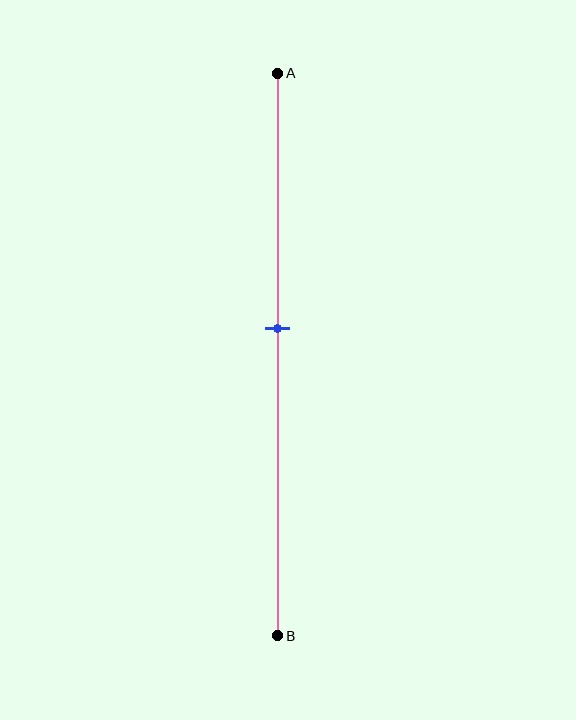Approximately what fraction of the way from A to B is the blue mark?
The blue mark is approximately 45% of the way from A to B.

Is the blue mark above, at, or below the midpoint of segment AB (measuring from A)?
The blue mark is above the midpoint of segment AB.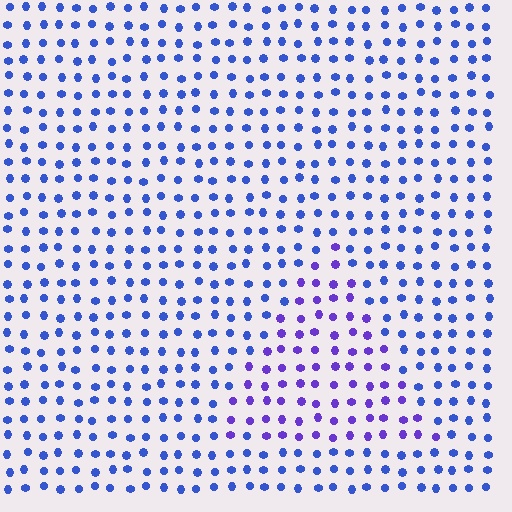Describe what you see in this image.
The image is filled with small blue elements in a uniform arrangement. A triangle-shaped region is visible where the elements are tinted to a slightly different hue, forming a subtle color boundary.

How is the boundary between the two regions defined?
The boundary is defined purely by a slight shift in hue (about 33 degrees). Spacing, size, and orientation are identical on both sides.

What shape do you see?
I see a triangle.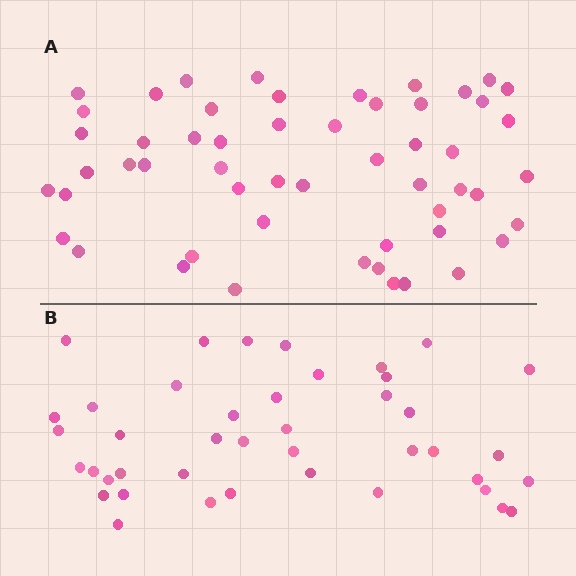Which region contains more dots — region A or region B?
Region A (the top region) has more dots.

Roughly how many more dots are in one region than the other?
Region A has roughly 12 or so more dots than region B.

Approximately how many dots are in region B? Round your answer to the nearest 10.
About 40 dots. (The exact count is 42, which rounds to 40.)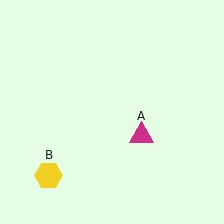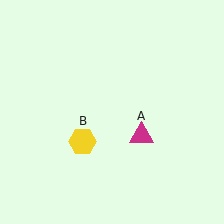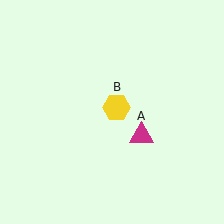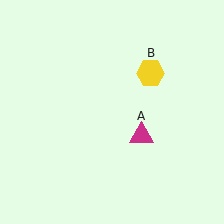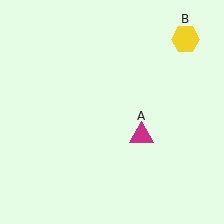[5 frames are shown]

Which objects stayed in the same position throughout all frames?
Magenta triangle (object A) remained stationary.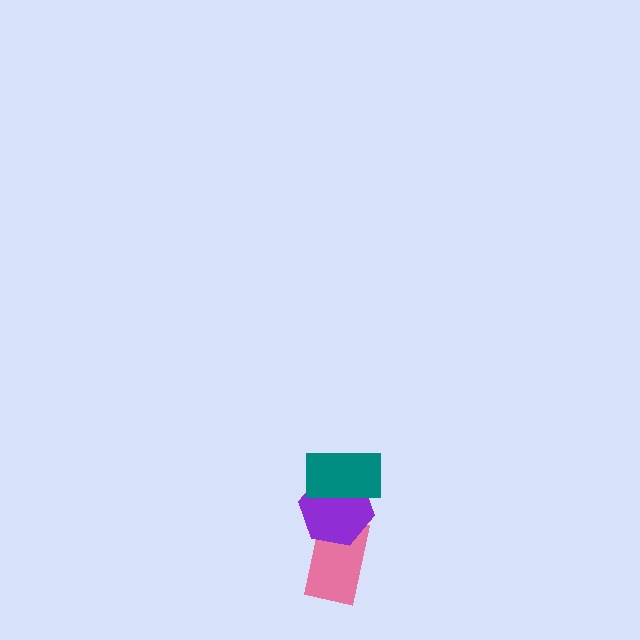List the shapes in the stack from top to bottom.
From top to bottom: the teal rectangle, the purple hexagon, the pink rectangle.